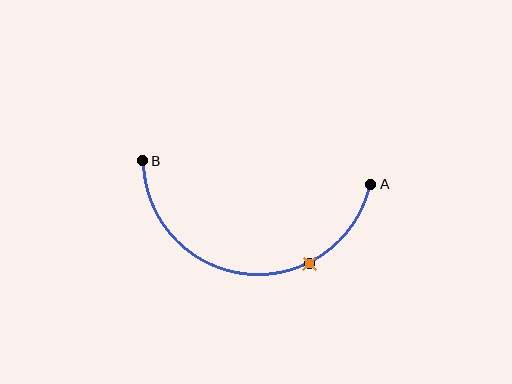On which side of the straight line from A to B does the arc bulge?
The arc bulges below the straight line connecting A and B.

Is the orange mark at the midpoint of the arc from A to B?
No. The orange mark lies on the arc but is closer to endpoint A. The arc midpoint would be at the point on the curve equidistant along the arc from both A and B.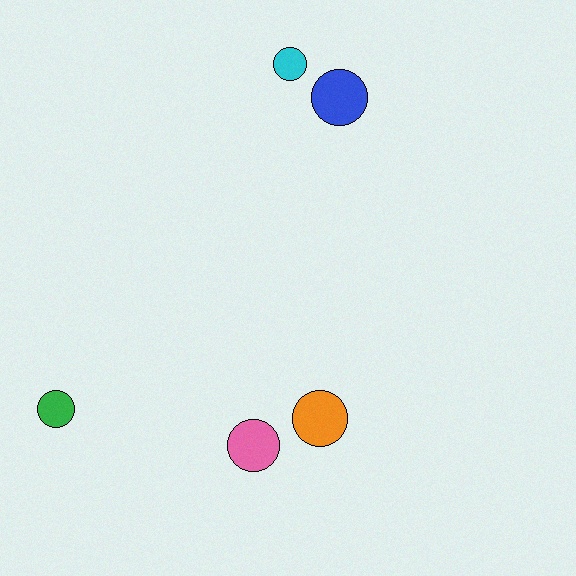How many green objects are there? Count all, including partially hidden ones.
There is 1 green object.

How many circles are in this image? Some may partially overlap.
There are 5 circles.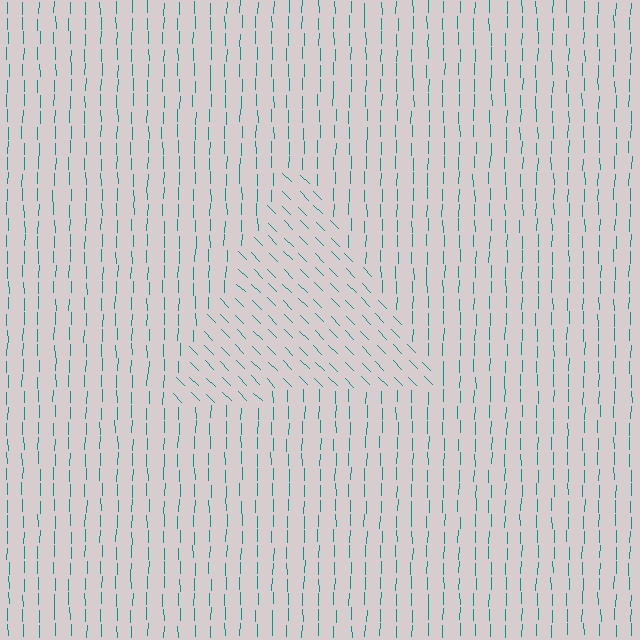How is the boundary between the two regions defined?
The boundary is defined purely by a change in line orientation (approximately 45 degrees difference). All lines are the same color and thickness.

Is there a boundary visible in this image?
Yes, there is a texture boundary formed by a change in line orientation.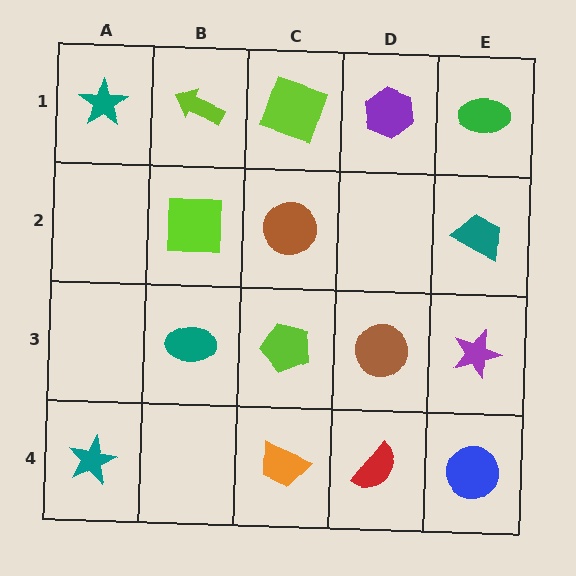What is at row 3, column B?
A teal ellipse.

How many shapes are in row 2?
3 shapes.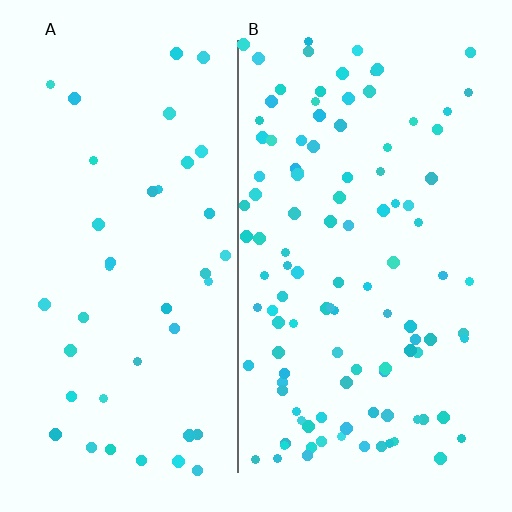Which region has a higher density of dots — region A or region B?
B (the right).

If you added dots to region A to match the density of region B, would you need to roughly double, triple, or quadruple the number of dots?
Approximately triple.